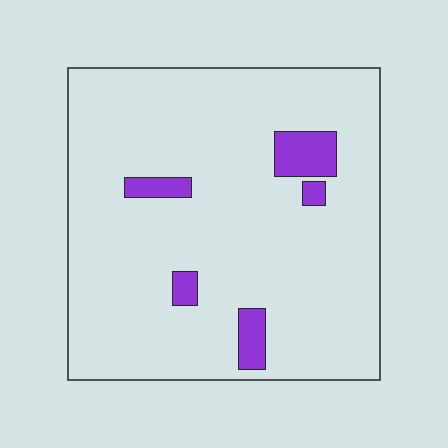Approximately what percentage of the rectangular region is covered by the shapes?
Approximately 10%.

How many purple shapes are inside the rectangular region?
5.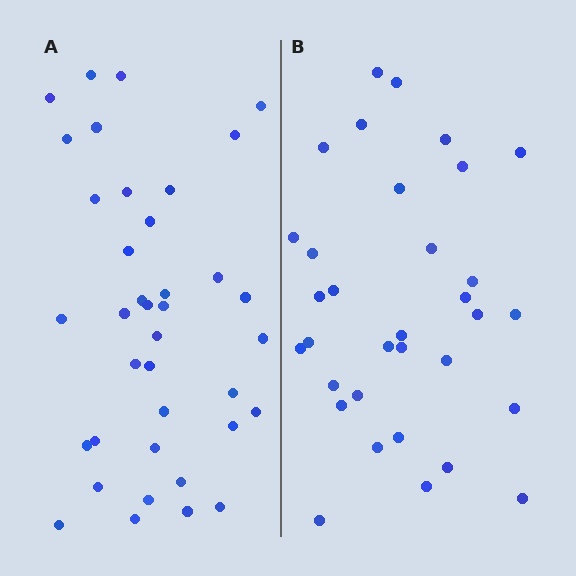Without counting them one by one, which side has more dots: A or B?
Region A (the left region) has more dots.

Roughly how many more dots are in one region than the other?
Region A has about 5 more dots than region B.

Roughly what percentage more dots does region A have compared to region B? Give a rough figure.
About 15% more.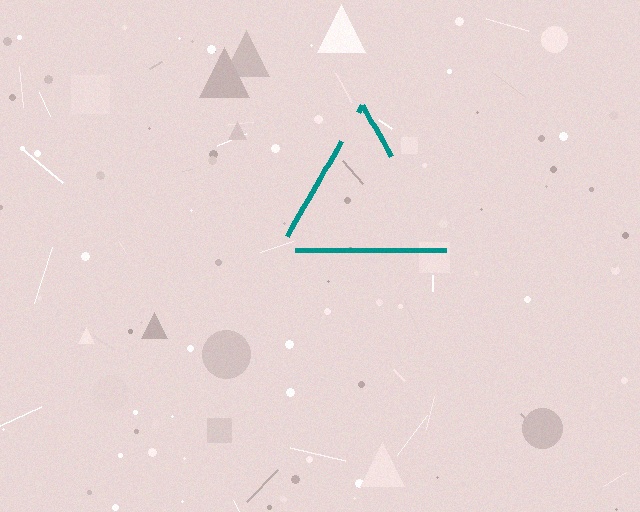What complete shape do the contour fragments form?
The contour fragments form a triangle.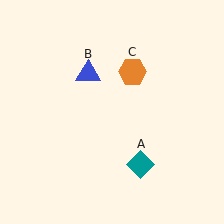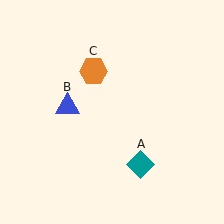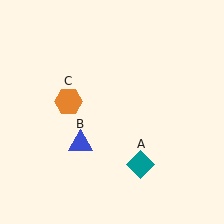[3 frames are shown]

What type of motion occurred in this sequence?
The blue triangle (object B), orange hexagon (object C) rotated counterclockwise around the center of the scene.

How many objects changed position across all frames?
2 objects changed position: blue triangle (object B), orange hexagon (object C).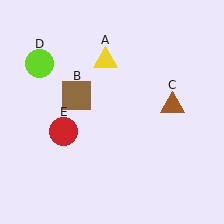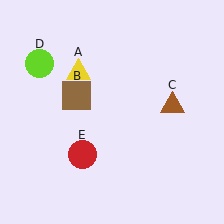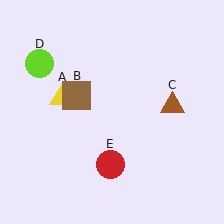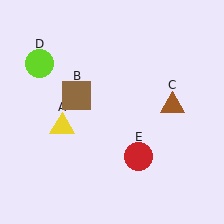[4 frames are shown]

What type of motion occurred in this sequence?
The yellow triangle (object A), red circle (object E) rotated counterclockwise around the center of the scene.